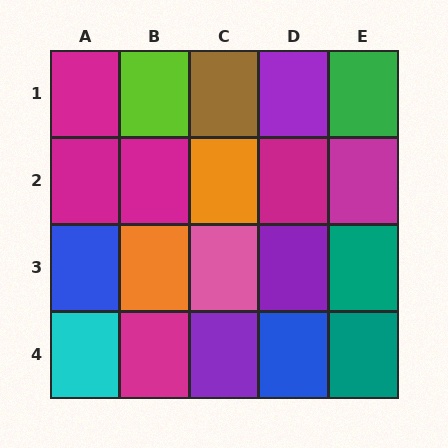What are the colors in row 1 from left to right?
Magenta, lime, brown, purple, green.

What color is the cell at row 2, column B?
Magenta.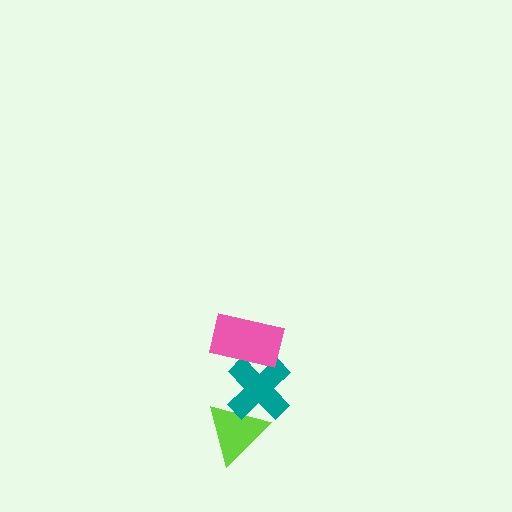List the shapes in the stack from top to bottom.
From top to bottom: the pink rectangle, the teal cross, the lime triangle.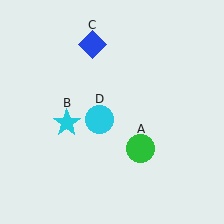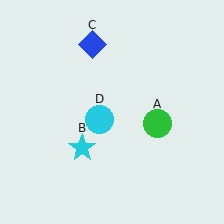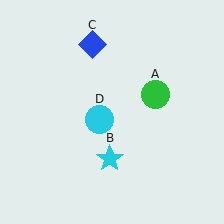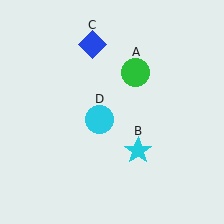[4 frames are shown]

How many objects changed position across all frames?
2 objects changed position: green circle (object A), cyan star (object B).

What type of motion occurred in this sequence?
The green circle (object A), cyan star (object B) rotated counterclockwise around the center of the scene.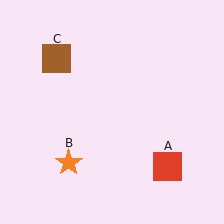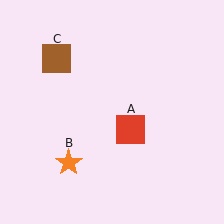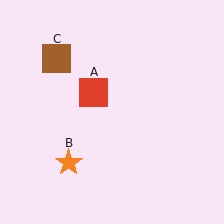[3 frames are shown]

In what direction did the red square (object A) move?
The red square (object A) moved up and to the left.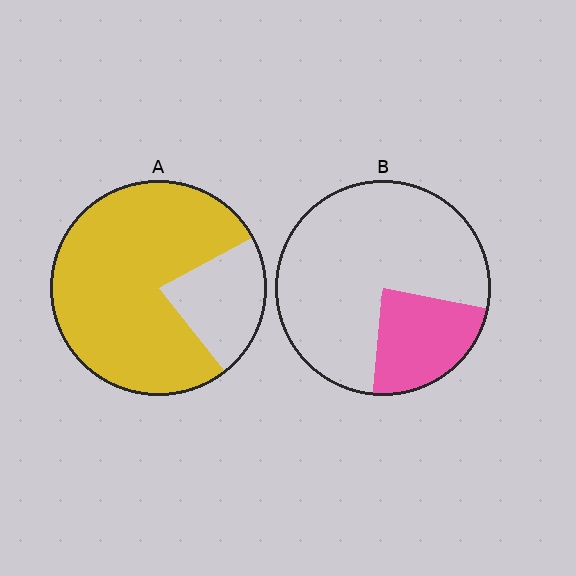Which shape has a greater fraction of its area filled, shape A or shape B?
Shape A.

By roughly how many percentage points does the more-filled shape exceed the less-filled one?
By roughly 55 percentage points (A over B).